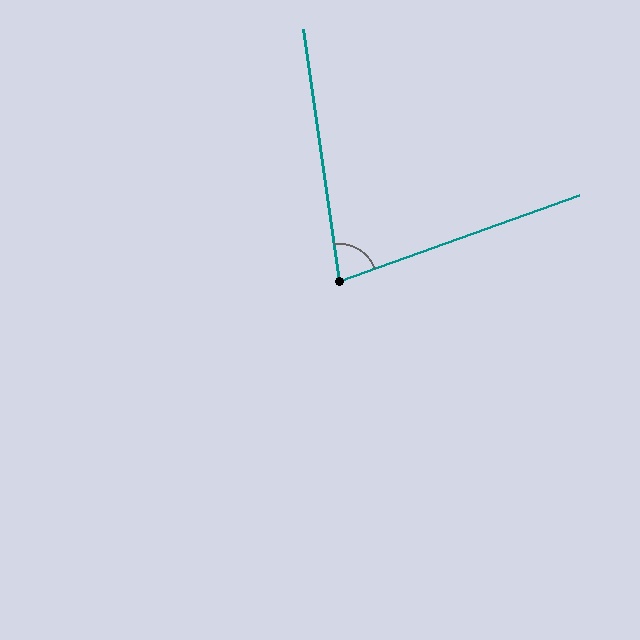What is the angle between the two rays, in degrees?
Approximately 78 degrees.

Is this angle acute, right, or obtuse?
It is acute.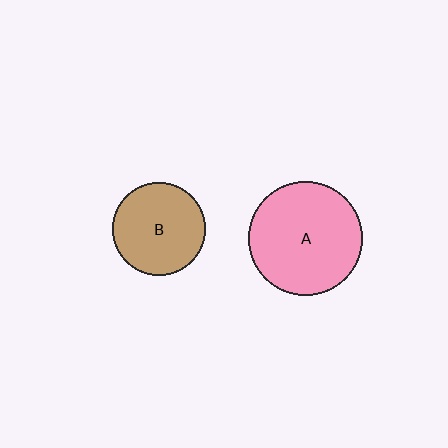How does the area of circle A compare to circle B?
Approximately 1.5 times.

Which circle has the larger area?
Circle A (pink).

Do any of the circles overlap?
No, none of the circles overlap.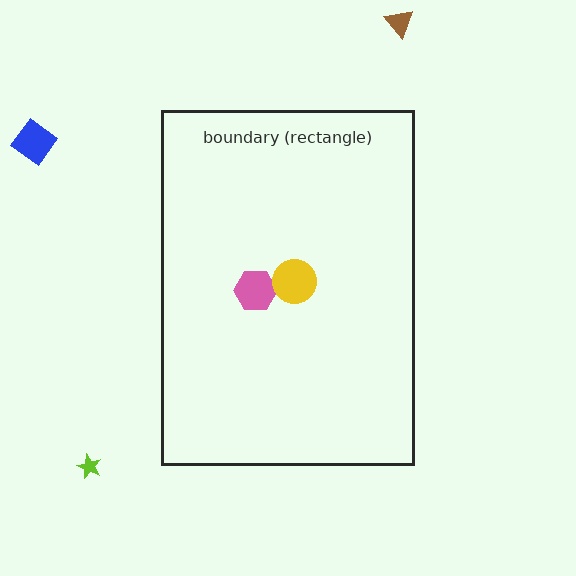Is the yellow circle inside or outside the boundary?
Inside.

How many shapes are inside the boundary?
2 inside, 3 outside.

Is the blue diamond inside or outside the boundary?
Outside.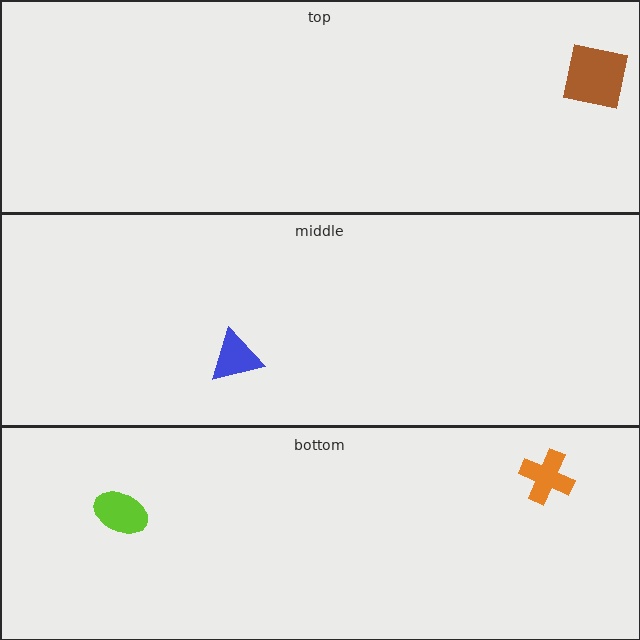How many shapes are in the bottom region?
2.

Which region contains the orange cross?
The bottom region.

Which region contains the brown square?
The top region.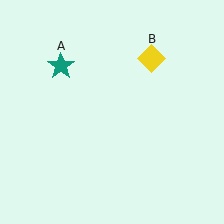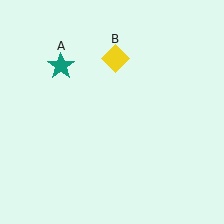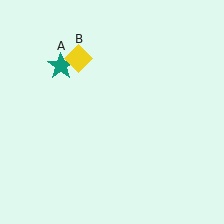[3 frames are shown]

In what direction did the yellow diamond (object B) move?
The yellow diamond (object B) moved left.